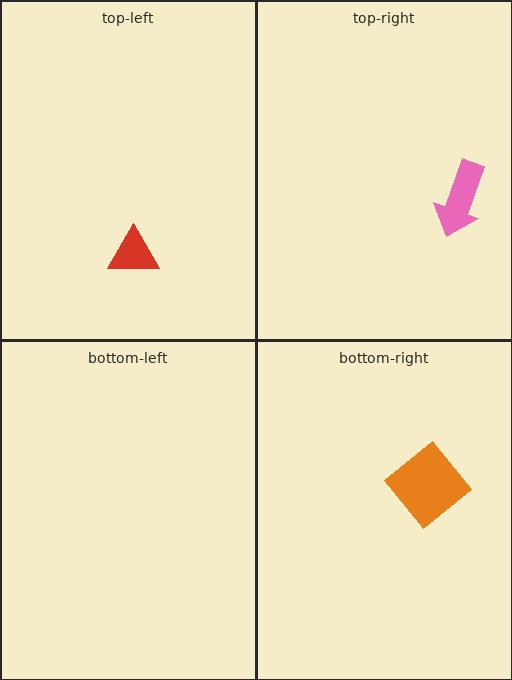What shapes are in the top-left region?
The red triangle.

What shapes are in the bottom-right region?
The orange diamond.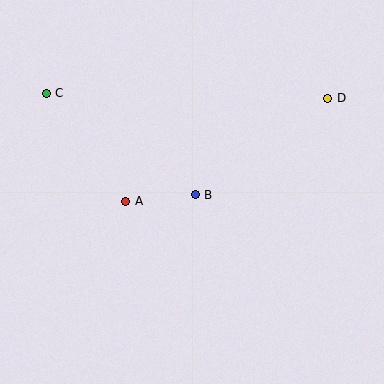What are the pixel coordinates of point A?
Point A is at (126, 201).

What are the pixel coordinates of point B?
Point B is at (195, 195).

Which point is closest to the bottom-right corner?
Point B is closest to the bottom-right corner.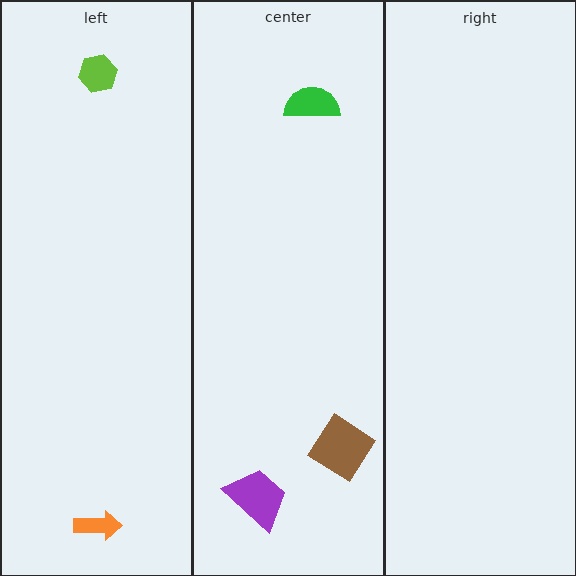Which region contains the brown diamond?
The center region.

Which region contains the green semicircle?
The center region.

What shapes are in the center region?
The brown diamond, the purple trapezoid, the green semicircle.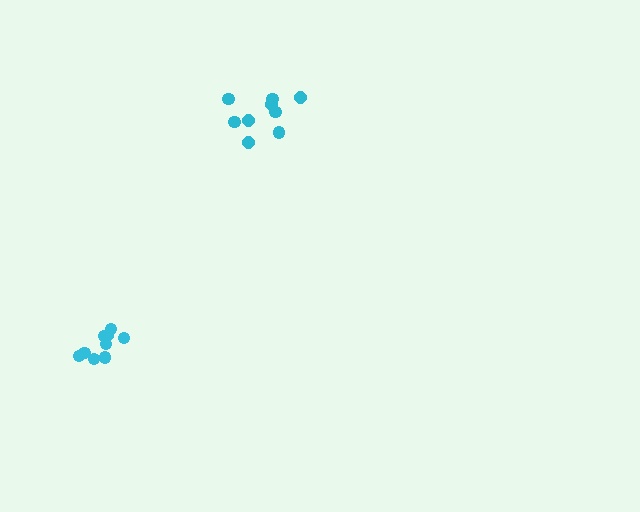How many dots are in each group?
Group 1: 9 dots, Group 2: 9 dots (18 total).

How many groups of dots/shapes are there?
There are 2 groups.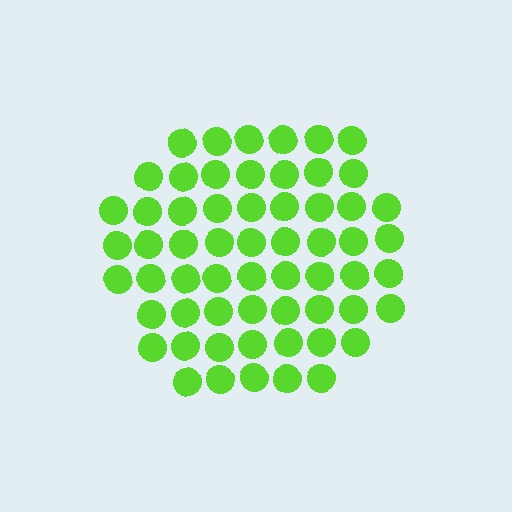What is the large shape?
The large shape is a hexagon.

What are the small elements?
The small elements are circles.